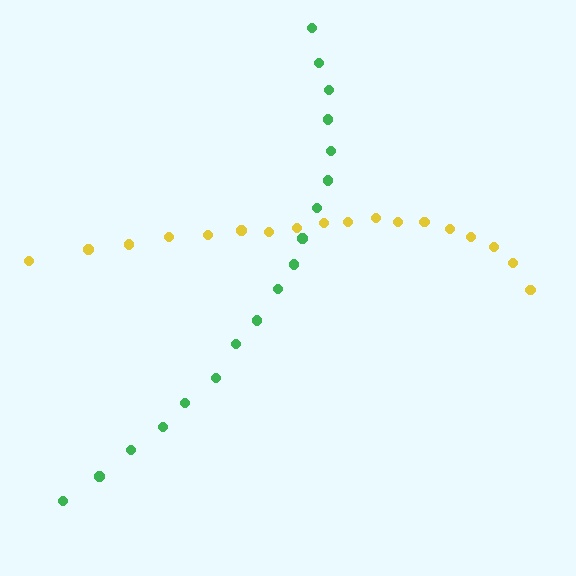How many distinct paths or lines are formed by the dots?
There are 2 distinct paths.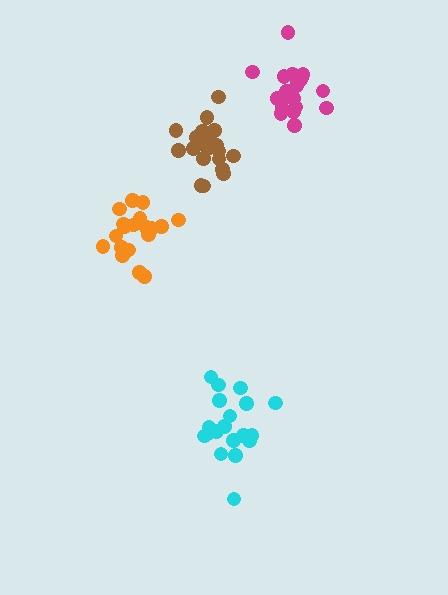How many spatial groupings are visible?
There are 4 spatial groupings.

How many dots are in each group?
Group 1: 21 dots, Group 2: 20 dots, Group 3: 21 dots, Group 4: 20 dots (82 total).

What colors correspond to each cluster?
The clusters are colored: brown, orange, magenta, cyan.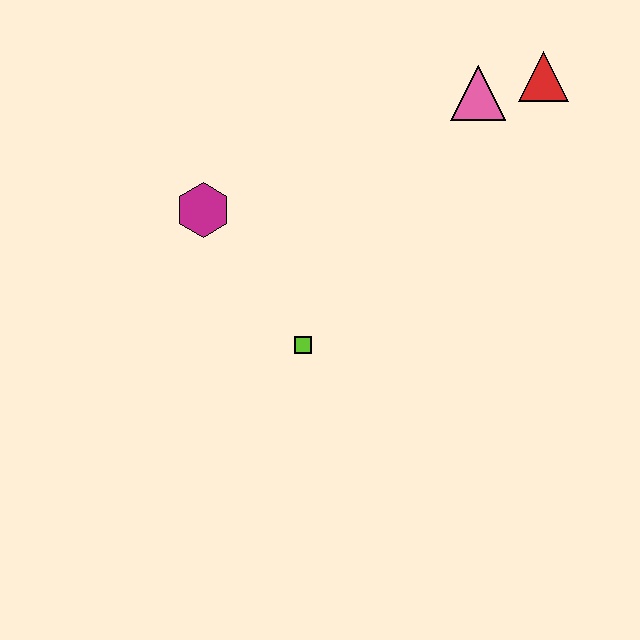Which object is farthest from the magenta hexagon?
The red triangle is farthest from the magenta hexagon.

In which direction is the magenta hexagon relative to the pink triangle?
The magenta hexagon is to the left of the pink triangle.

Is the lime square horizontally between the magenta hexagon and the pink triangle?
Yes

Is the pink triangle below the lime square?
No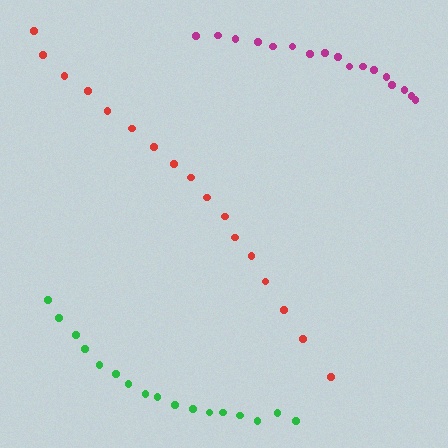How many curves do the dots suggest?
There are 3 distinct paths.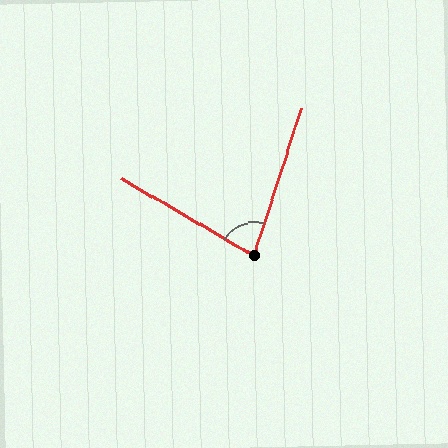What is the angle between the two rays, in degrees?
Approximately 78 degrees.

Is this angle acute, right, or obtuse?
It is acute.